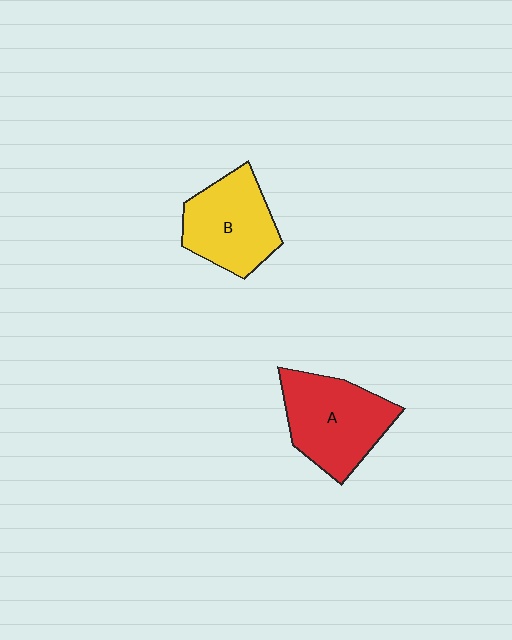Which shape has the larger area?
Shape A (red).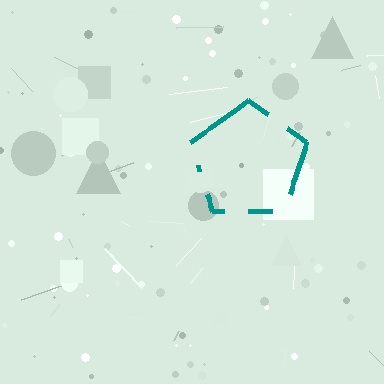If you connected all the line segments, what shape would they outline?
They would outline a pentagon.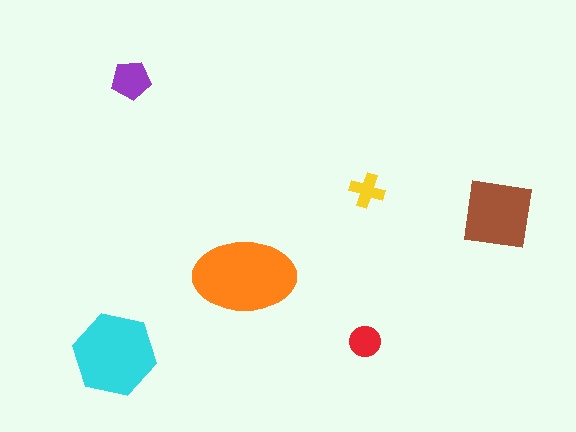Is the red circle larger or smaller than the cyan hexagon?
Smaller.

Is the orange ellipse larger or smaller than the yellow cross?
Larger.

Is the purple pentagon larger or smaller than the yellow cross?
Larger.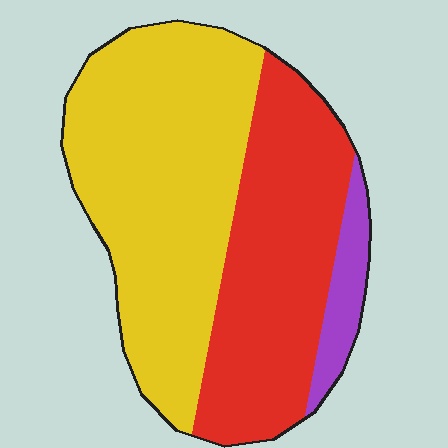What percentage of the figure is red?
Red covers about 40% of the figure.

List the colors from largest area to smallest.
From largest to smallest: yellow, red, purple.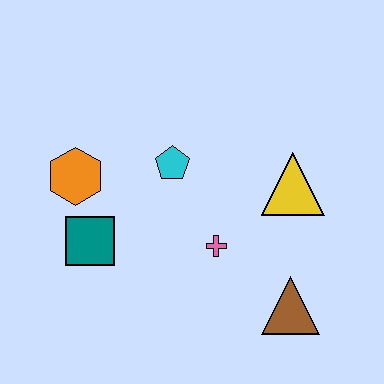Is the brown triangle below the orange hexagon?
Yes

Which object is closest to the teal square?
The orange hexagon is closest to the teal square.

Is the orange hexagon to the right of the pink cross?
No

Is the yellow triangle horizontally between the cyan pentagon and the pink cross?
No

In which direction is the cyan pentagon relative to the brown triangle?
The cyan pentagon is above the brown triangle.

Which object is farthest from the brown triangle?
The orange hexagon is farthest from the brown triangle.